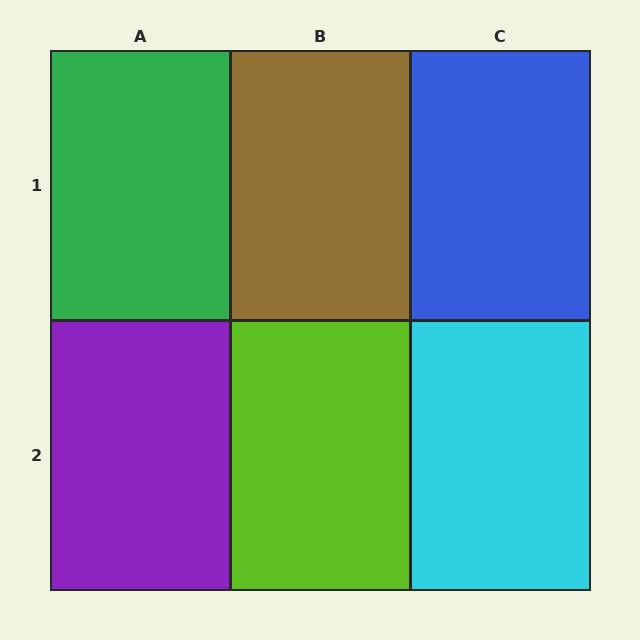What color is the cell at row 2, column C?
Cyan.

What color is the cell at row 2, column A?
Purple.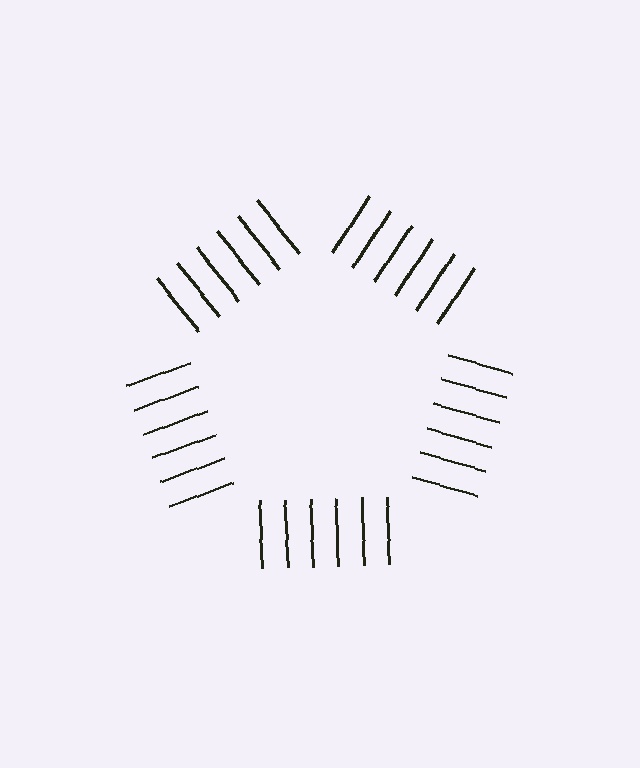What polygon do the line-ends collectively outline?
An illusory pentagon — the line segments terminate on its edges but no continuous stroke is drawn.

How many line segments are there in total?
30 — 6 along each of the 5 edges.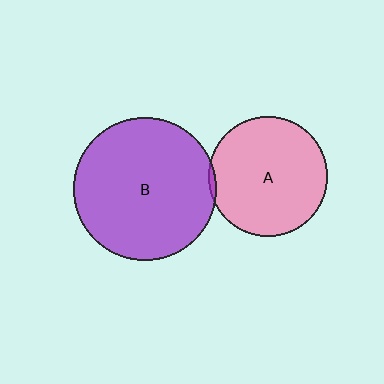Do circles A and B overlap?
Yes.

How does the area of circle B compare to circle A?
Approximately 1.4 times.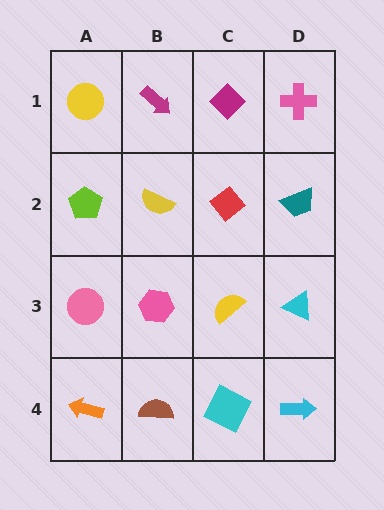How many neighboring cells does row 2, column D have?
3.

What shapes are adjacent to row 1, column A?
A lime pentagon (row 2, column A), a magenta arrow (row 1, column B).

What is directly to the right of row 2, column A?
A yellow semicircle.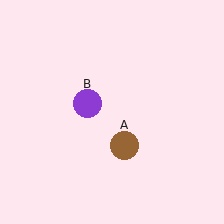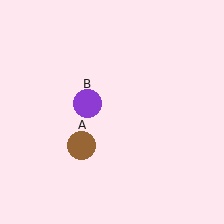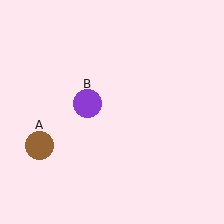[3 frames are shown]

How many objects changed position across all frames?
1 object changed position: brown circle (object A).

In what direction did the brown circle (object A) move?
The brown circle (object A) moved left.